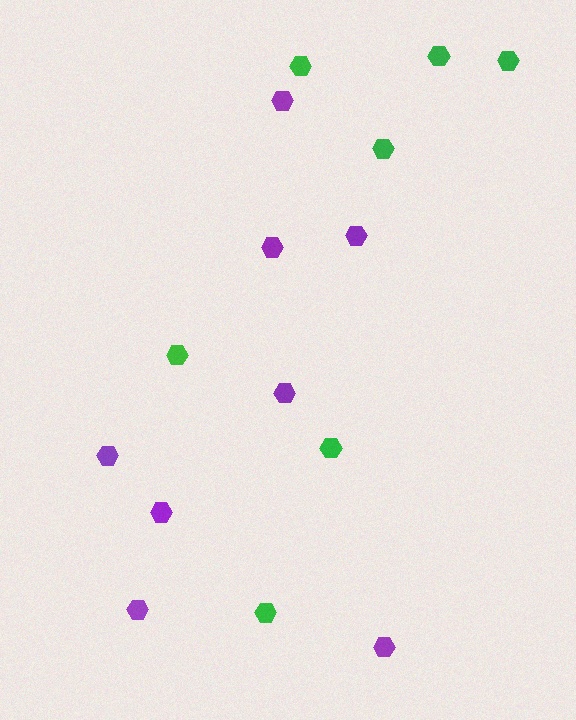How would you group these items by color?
There are 2 groups: one group of green hexagons (7) and one group of purple hexagons (8).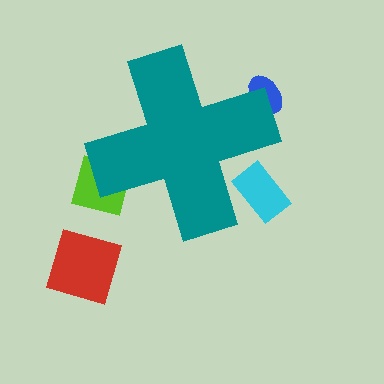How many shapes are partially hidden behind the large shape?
3 shapes are partially hidden.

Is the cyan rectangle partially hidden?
Yes, the cyan rectangle is partially hidden behind the teal cross.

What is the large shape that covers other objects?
A teal cross.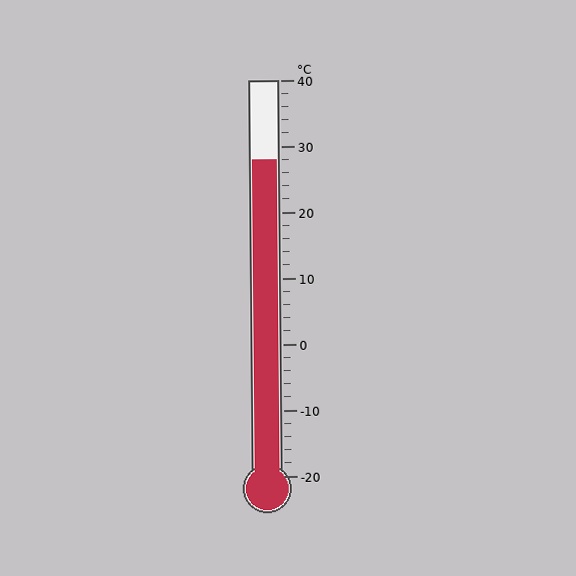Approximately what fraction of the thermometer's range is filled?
The thermometer is filled to approximately 80% of its range.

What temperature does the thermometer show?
The thermometer shows approximately 28°C.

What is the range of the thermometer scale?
The thermometer scale ranges from -20°C to 40°C.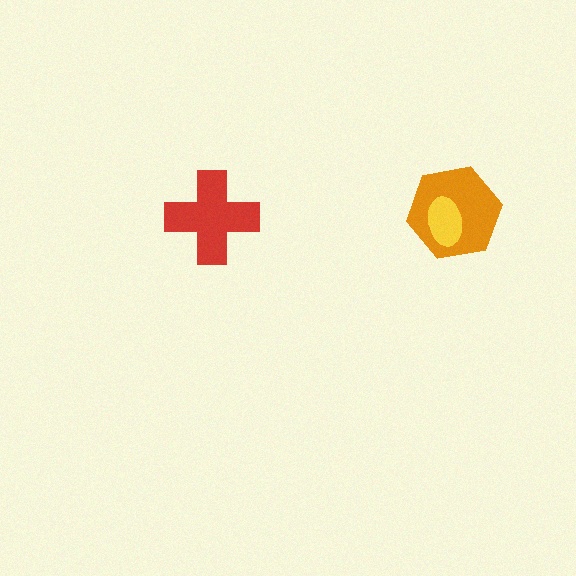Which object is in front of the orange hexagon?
The yellow ellipse is in front of the orange hexagon.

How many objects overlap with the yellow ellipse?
1 object overlaps with the yellow ellipse.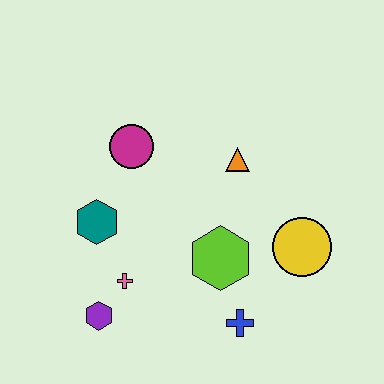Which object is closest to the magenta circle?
The teal hexagon is closest to the magenta circle.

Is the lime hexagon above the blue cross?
Yes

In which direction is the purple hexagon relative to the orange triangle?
The purple hexagon is below the orange triangle.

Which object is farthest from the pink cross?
The yellow circle is farthest from the pink cross.